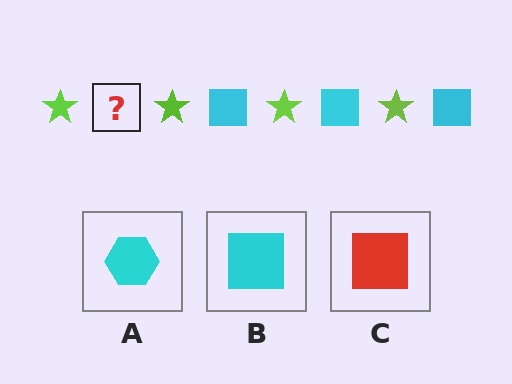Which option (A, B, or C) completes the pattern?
B.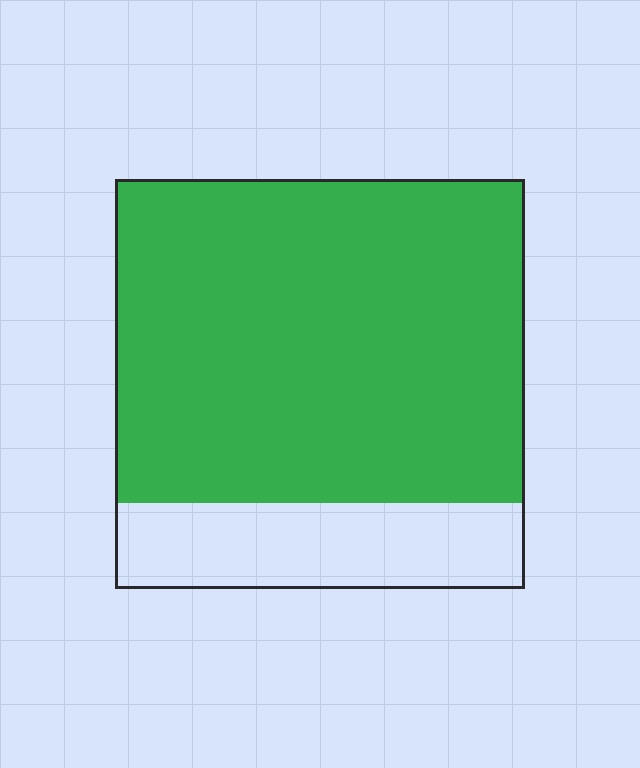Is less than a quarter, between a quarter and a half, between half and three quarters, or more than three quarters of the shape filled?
More than three quarters.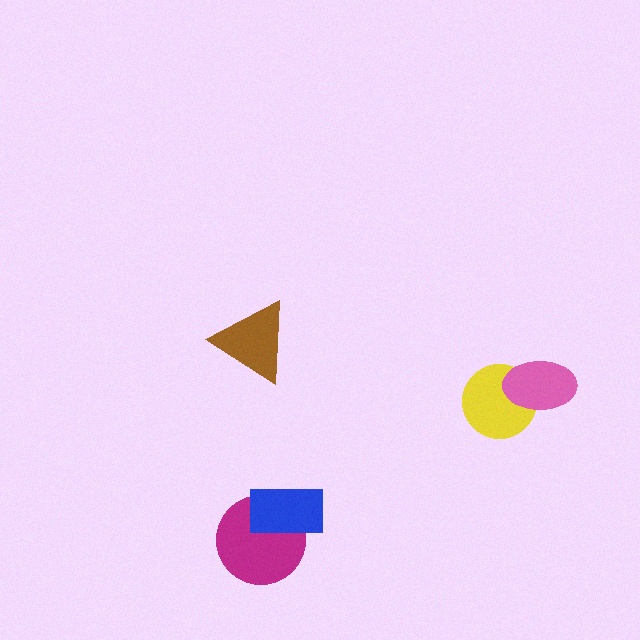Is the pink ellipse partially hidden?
No, no other shape covers it.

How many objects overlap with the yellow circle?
1 object overlaps with the yellow circle.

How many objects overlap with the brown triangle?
0 objects overlap with the brown triangle.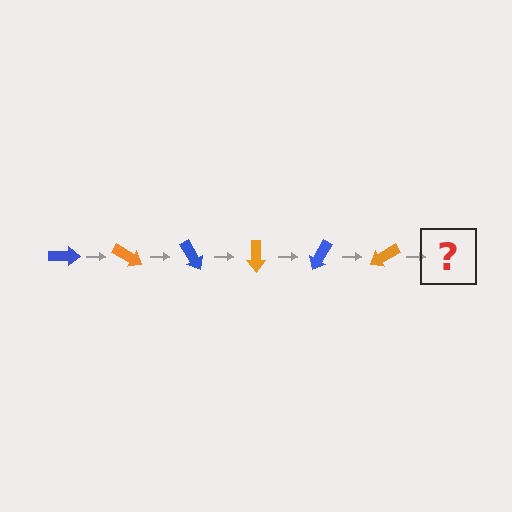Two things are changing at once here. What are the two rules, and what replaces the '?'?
The two rules are that it rotates 30 degrees each step and the color cycles through blue and orange. The '?' should be a blue arrow, rotated 180 degrees from the start.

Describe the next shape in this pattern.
It should be a blue arrow, rotated 180 degrees from the start.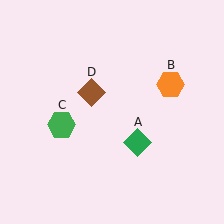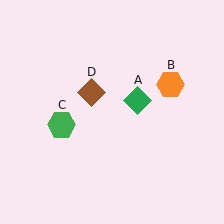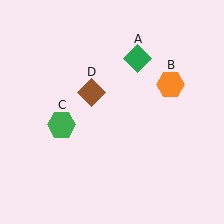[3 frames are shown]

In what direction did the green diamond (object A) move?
The green diamond (object A) moved up.